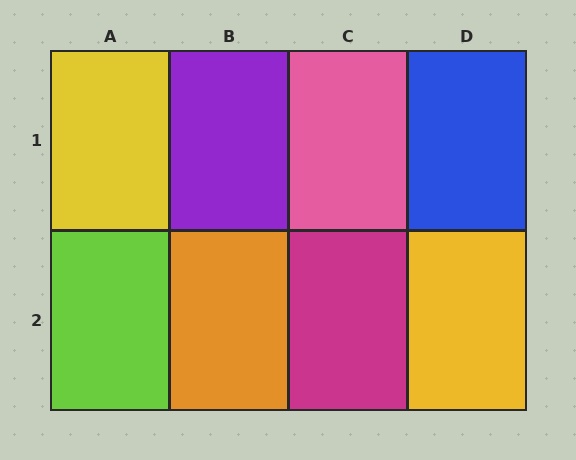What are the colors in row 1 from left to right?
Yellow, purple, pink, blue.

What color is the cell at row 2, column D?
Yellow.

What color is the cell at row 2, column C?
Magenta.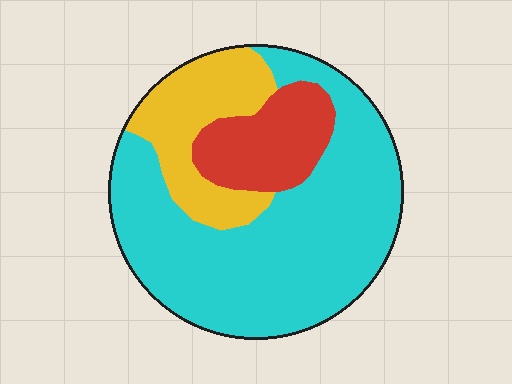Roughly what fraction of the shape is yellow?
Yellow takes up about one fifth (1/5) of the shape.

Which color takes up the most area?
Cyan, at roughly 65%.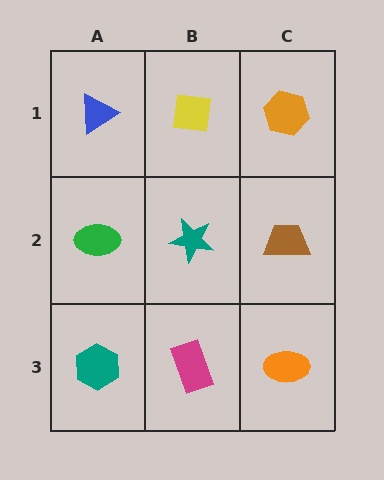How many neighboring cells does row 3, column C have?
2.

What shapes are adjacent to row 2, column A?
A blue triangle (row 1, column A), a teal hexagon (row 3, column A), a teal star (row 2, column B).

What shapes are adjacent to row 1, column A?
A green ellipse (row 2, column A), a yellow square (row 1, column B).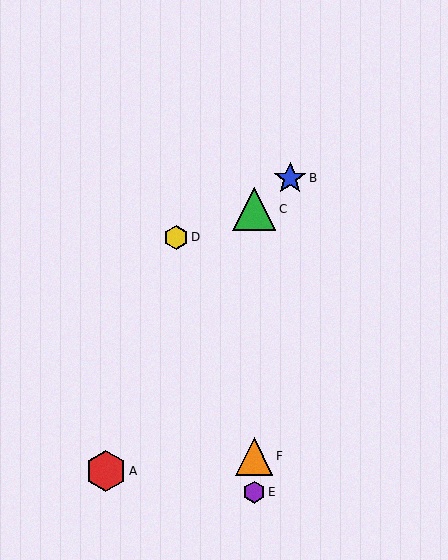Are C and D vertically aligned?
No, C is at x≈254 and D is at x≈176.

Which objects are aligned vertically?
Objects C, E, F are aligned vertically.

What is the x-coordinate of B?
Object B is at x≈290.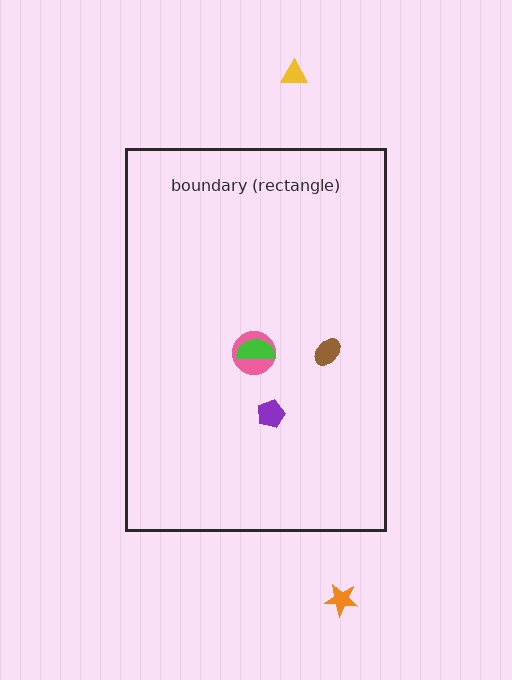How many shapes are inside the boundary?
4 inside, 2 outside.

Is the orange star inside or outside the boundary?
Outside.